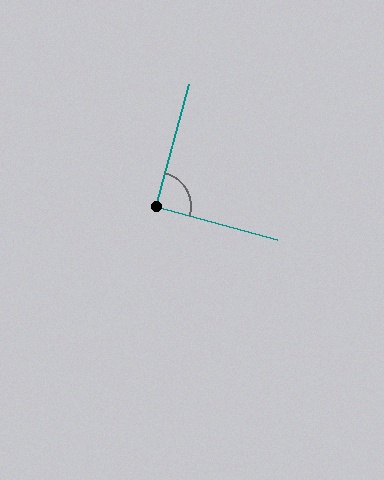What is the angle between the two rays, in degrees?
Approximately 90 degrees.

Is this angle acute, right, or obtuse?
It is approximately a right angle.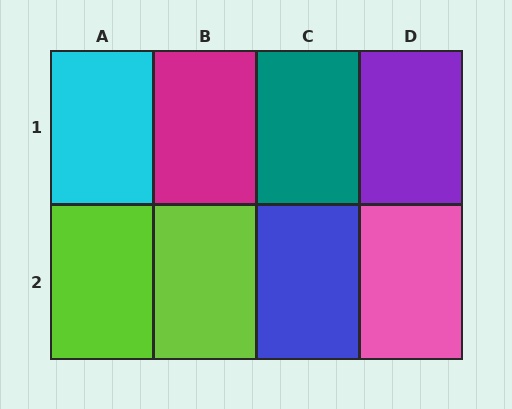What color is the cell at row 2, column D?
Pink.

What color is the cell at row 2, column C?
Blue.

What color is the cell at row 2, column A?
Lime.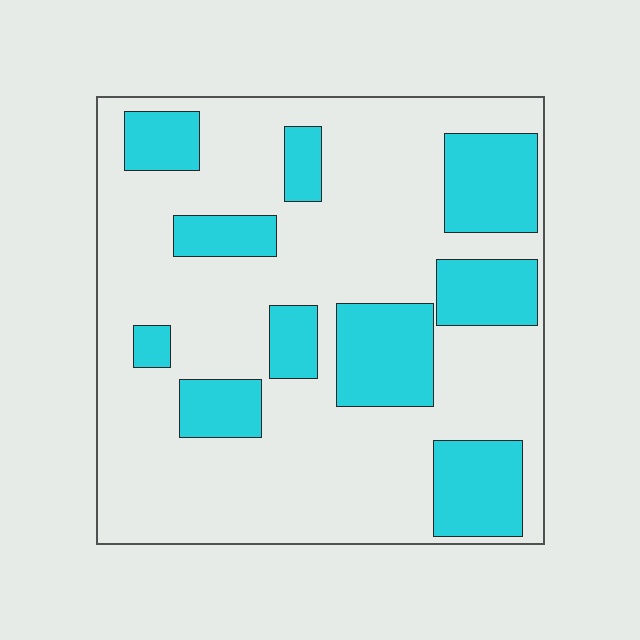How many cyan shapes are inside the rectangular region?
10.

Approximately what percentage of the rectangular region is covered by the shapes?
Approximately 30%.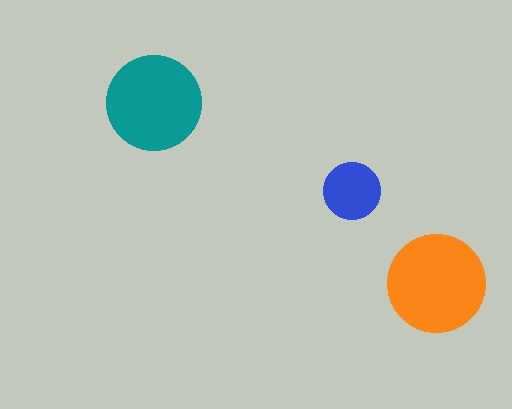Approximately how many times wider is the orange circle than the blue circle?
About 1.5 times wider.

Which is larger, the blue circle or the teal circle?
The teal one.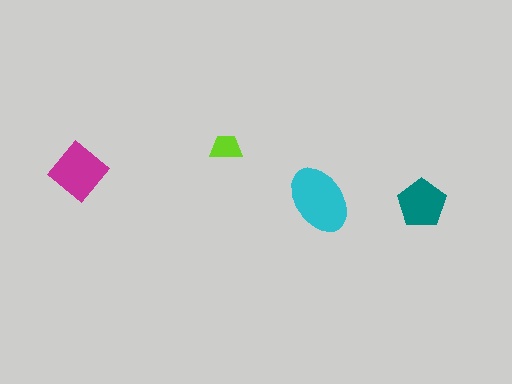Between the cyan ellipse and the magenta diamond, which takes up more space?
The cyan ellipse.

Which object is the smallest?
The lime trapezoid.